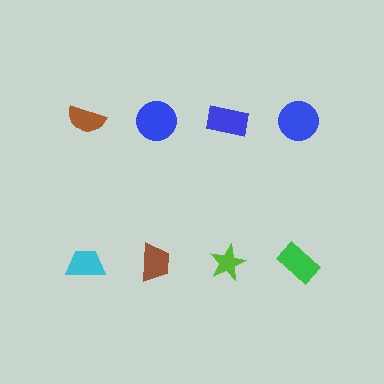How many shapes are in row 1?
4 shapes.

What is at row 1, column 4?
A blue circle.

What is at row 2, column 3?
A lime star.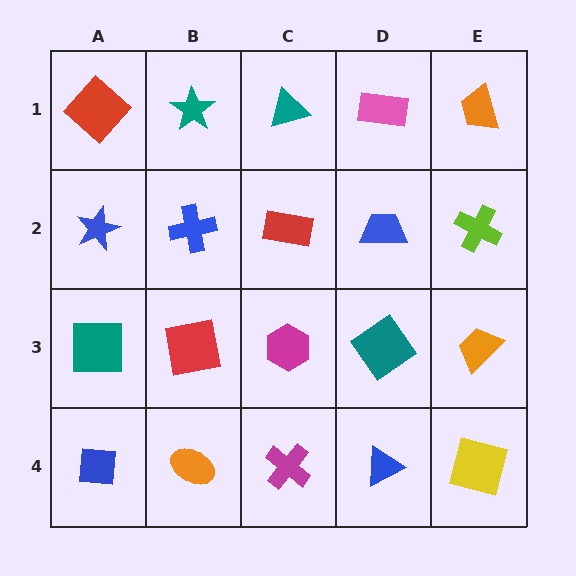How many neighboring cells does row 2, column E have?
3.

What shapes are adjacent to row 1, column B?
A blue cross (row 2, column B), a red diamond (row 1, column A), a teal triangle (row 1, column C).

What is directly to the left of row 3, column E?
A teal diamond.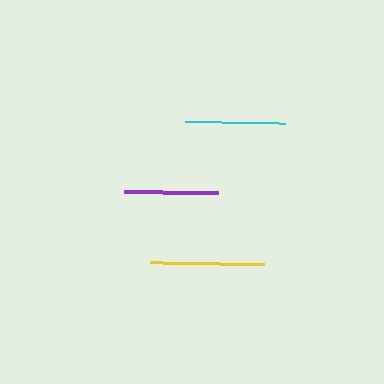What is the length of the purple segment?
The purple segment is approximately 94 pixels long.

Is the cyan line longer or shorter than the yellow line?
The yellow line is longer than the cyan line.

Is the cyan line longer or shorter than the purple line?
The cyan line is longer than the purple line.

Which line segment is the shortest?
The purple line is the shortest at approximately 94 pixels.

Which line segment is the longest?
The yellow line is the longest at approximately 114 pixels.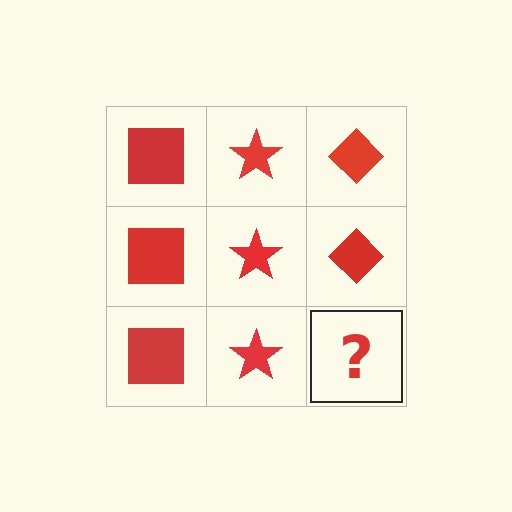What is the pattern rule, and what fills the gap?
The rule is that each column has a consistent shape. The gap should be filled with a red diamond.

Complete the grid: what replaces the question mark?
The question mark should be replaced with a red diamond.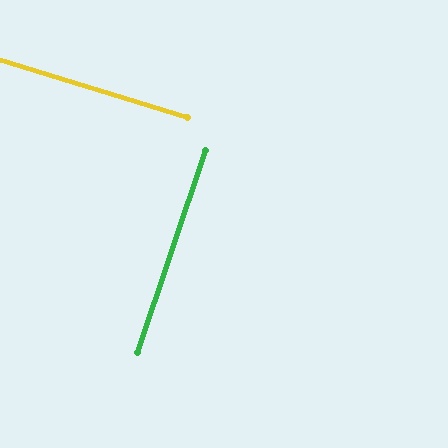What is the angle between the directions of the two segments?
Approximately 88 degrees.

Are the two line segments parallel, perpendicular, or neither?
Perpendicular — they meet at approximately 88°.